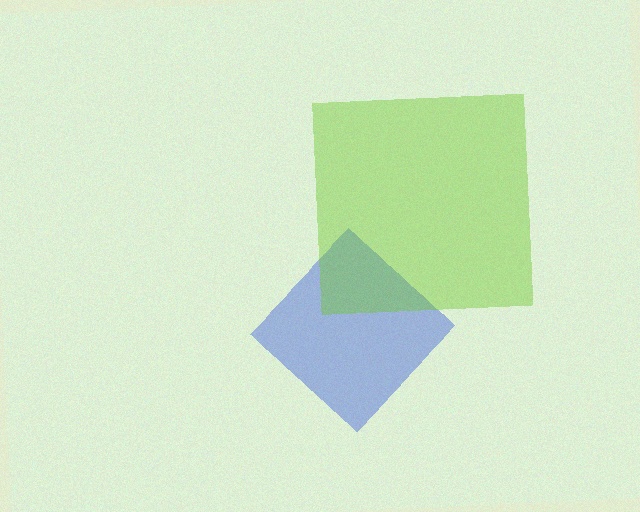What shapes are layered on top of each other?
The layered shapes are: a blue diamond, a lime square.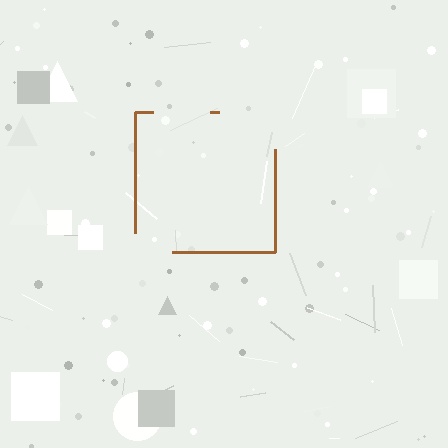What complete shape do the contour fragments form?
The contour fragments form a square.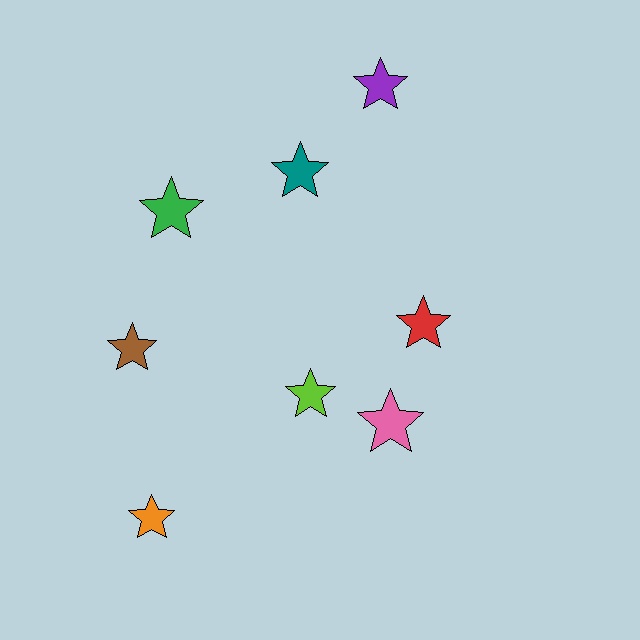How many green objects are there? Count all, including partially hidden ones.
There is 1 green object.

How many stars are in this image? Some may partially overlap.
There are 8 stars.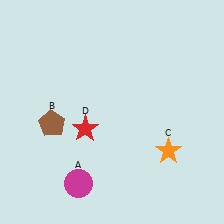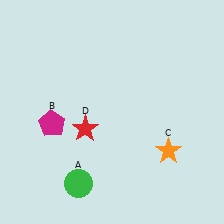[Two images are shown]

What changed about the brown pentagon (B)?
In Image 1, B is brown. In Image 2, it changed to magenta.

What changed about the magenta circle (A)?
In Image 1, A is magenta. In Image 2, it changed to green.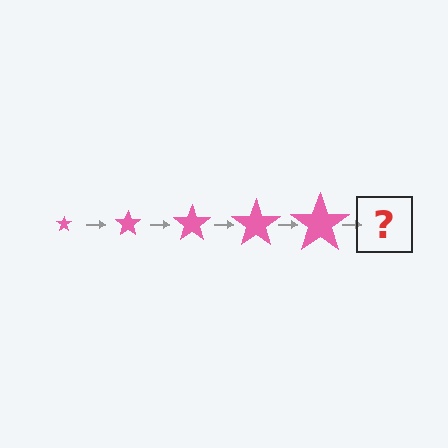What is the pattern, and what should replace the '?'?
The pattern is that the star gets progressively larger each step. The '?' should be a pink star, larger than the previous one.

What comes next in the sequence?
The next element should be a pink star, larger than the previous one.